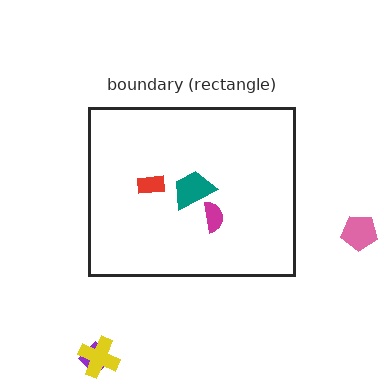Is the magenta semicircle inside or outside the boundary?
Inside.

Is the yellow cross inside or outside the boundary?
Outside.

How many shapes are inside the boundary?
3 inside, 3 outside.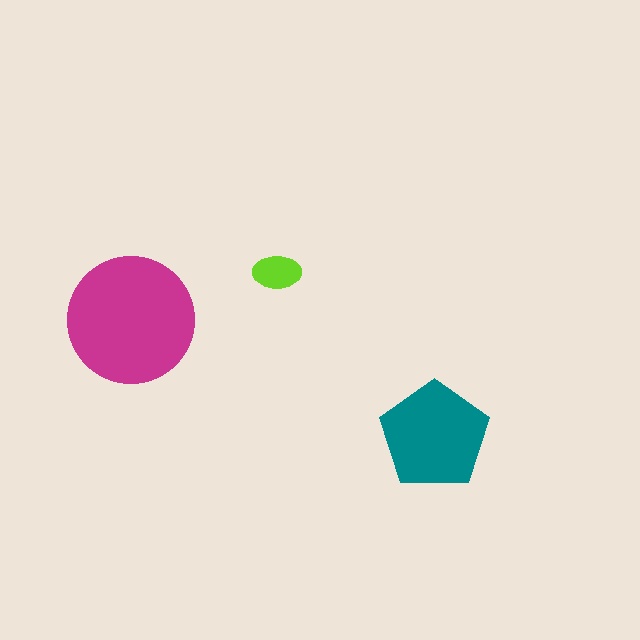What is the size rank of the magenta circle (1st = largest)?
1st.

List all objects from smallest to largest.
The lime ellipse, the teal pentagon, the magenta circle.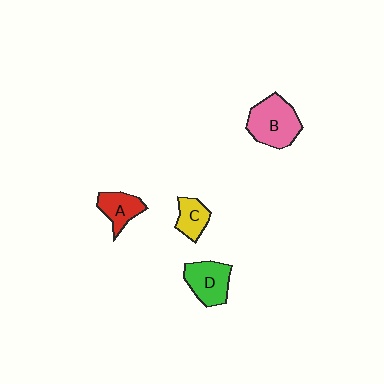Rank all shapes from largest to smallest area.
From largest to smallest: B (pink), D (green), A (red), C (yellow).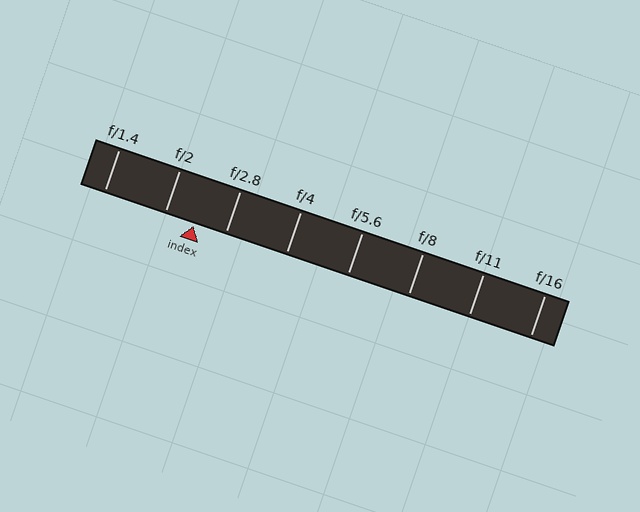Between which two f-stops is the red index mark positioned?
The index mark is between f/2 and f/2.8.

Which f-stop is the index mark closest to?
The index mark is closest to f/2.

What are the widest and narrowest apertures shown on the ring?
The widest aperture shown is f/1.4 and the narrowest is f/16.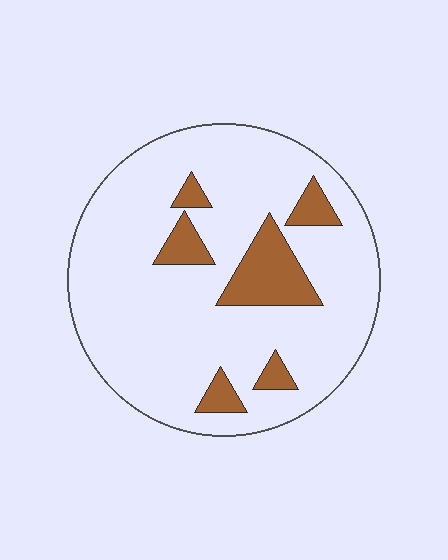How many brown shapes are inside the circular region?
6.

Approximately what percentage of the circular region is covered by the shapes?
Approximately 15%.